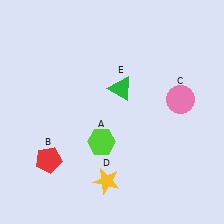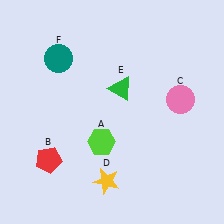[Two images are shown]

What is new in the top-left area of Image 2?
A teal circle (F) was added in the top-left area of Image 2.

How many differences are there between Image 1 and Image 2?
There is 1 difference between the two images.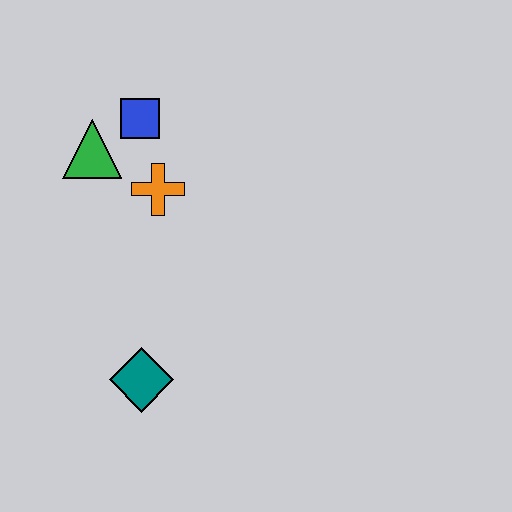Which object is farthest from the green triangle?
The teal diamond is farthest from the green triangle.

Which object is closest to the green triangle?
The blue square is closest to the green triangle.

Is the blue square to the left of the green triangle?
No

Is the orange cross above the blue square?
No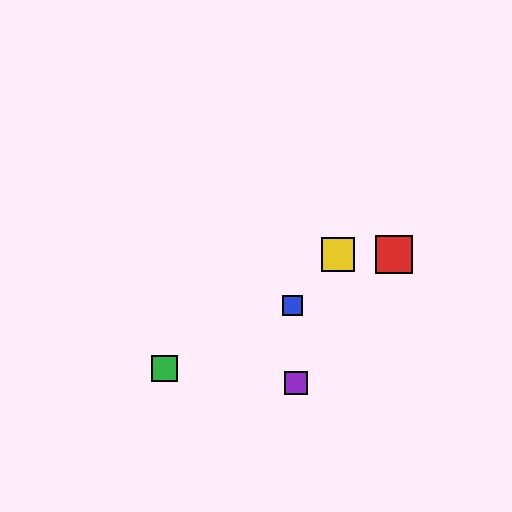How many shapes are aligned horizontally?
2 shapes (the red square, the yellow square) are aligned horizontally.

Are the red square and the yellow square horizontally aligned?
Yes, both are at y≈254.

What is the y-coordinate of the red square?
The red square is at y≈254.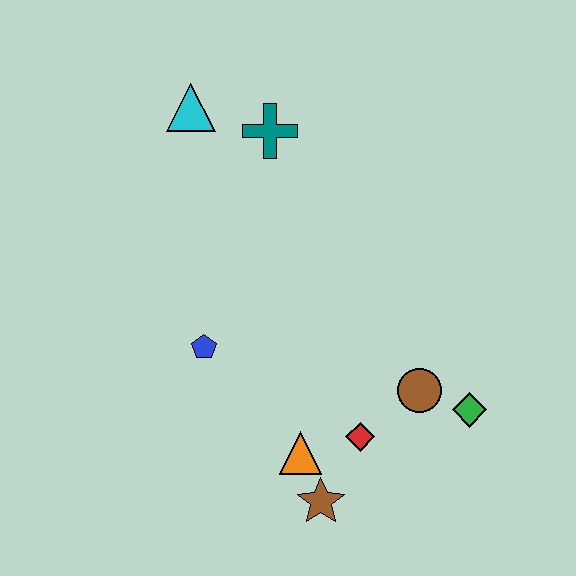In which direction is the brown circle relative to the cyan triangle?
The brown circle is below the cyan triangle.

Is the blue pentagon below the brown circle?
No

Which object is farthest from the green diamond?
The cyan triangle is farthest from the green diamond.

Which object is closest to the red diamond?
The orange triangle is closest to the red diamond.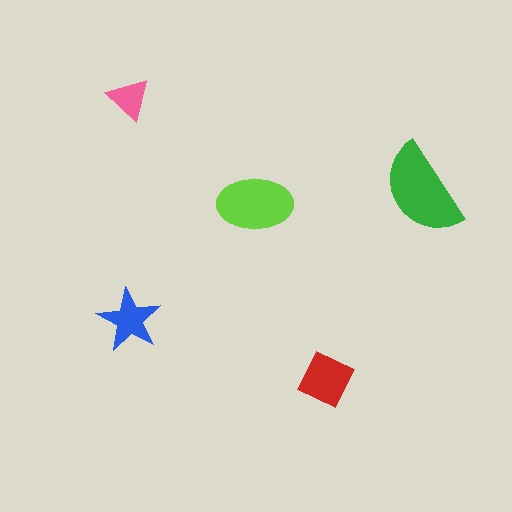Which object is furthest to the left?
The pink triangle is leftmost.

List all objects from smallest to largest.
The pink triangle, the blue star, the red diamond, the lime ellipse, the green semicircle.